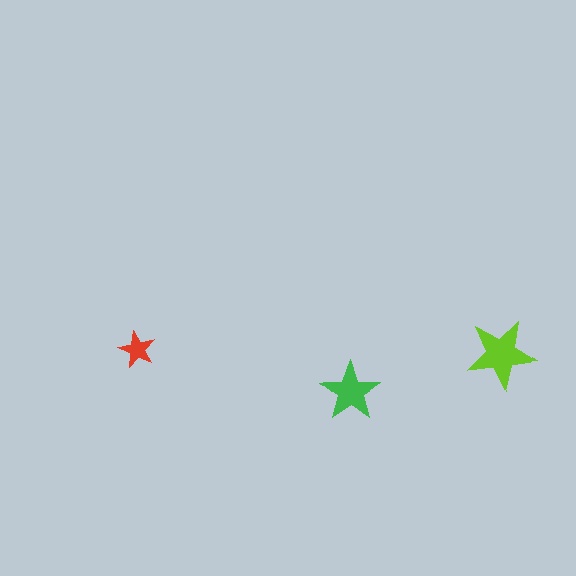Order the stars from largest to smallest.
the lime one, the green one, the red one.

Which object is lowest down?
The green star is bottommost.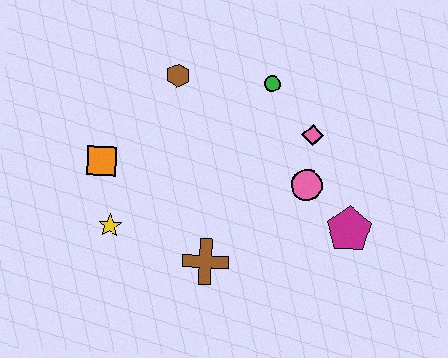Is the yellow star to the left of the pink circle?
Yes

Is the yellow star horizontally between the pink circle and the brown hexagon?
No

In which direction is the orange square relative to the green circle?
The orange square is to the left of the green circle.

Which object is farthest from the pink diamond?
The yellow star is farthest from the pink diamond.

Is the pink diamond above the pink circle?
Yes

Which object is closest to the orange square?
The yellow star is closest to the orange square.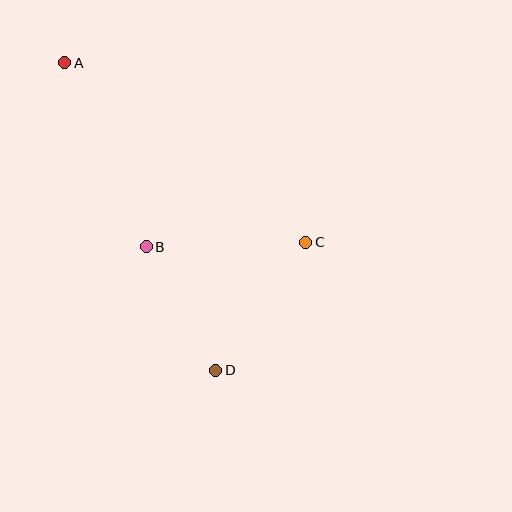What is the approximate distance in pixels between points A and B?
The distance between A and B is approximately 201 pixels.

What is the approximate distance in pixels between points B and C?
The distance between B and C is approximately 160 pixels.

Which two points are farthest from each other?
Points A and D are farthest from each other.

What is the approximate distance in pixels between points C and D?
The distance between C and D is approximately 156 pixels.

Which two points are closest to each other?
Points B and D are closest to each other.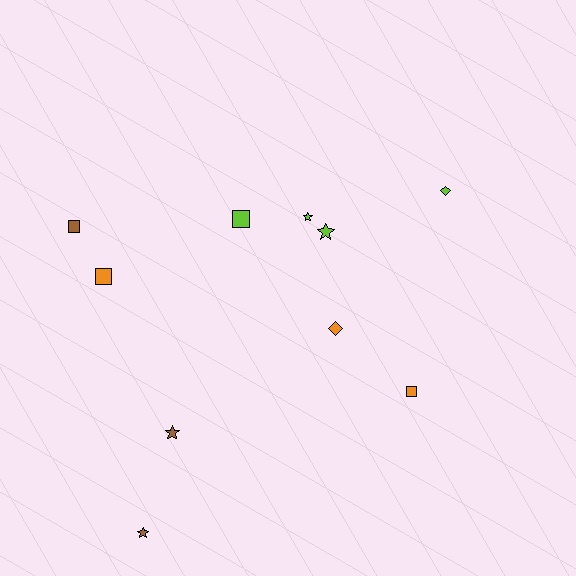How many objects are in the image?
There are 10 objects.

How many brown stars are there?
There are 2 brown stars.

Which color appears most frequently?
Lime, with 4 objects.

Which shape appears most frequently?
Square, with 4 objects.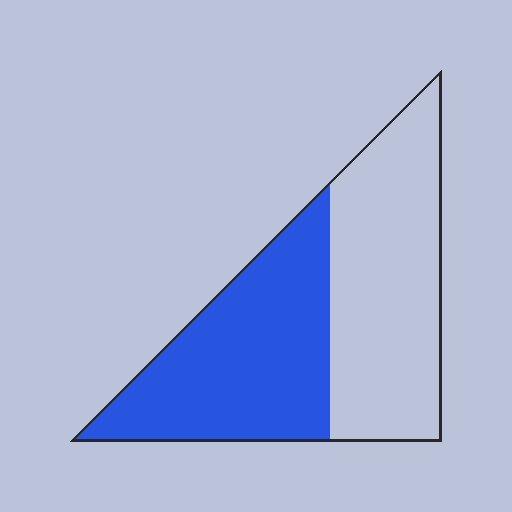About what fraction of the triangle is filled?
About one half (1/2).